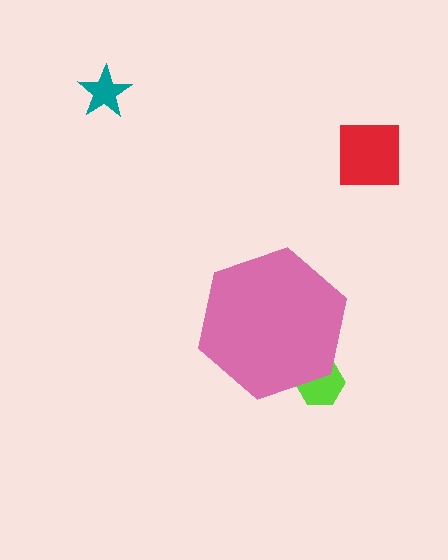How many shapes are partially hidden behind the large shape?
1 shape is partially hidden.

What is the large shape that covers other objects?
A pink hexagon.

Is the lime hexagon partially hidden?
Yes, the lime hexagon is partially hidden behind the pink hexagon.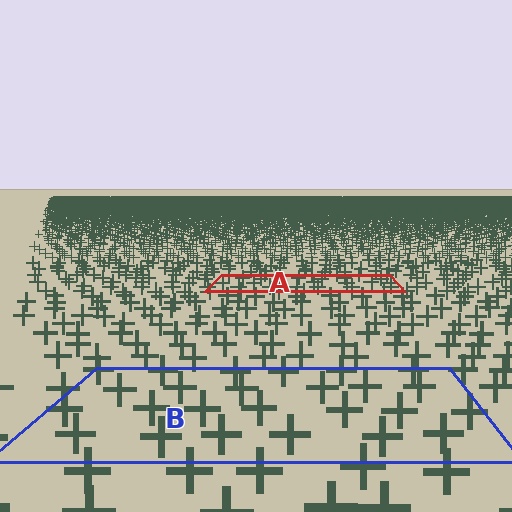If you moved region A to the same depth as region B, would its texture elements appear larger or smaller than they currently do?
They would appear larger. At a closer depth, the same texture elements are projected at a bigger on-screen size.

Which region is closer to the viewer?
Region B is closer. The texture elements there are larger and more spread out.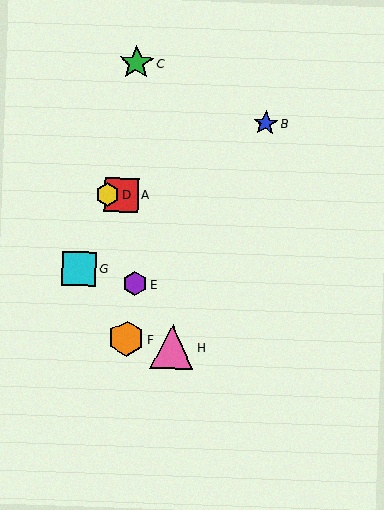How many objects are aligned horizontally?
2 objects (A, D) are aligned horizontally.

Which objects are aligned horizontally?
Objects A, D are aligned horizontally.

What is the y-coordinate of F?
Object F is at y≈338.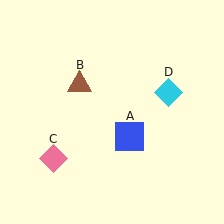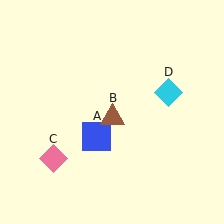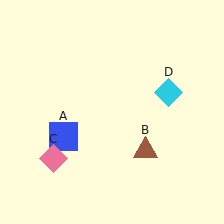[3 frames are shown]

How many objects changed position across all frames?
2 objects changed position: blue square (object A), brown triangle (object B).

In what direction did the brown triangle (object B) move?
The brown triangle (object B) moved down and to the right.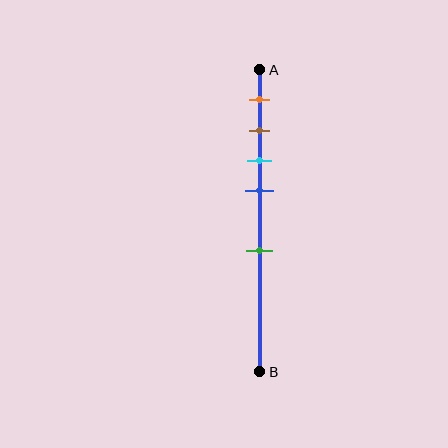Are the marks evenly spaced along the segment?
No, the marks are not evenly spaced.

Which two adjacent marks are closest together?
The brown and cyan marks are the closest adjacent pair.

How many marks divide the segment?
There are 5 marks dividing the segment.